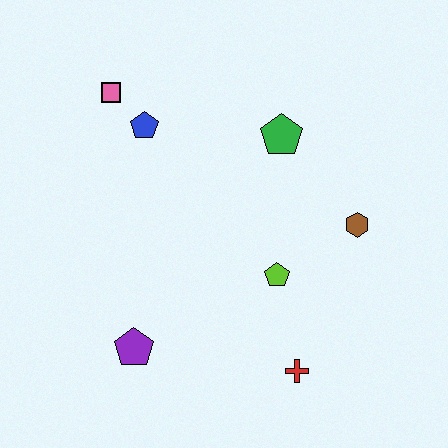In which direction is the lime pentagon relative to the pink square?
The lime pentagon is below the pink square.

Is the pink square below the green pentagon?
No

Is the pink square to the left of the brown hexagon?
Yes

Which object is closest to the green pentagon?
The brown hexagon is closest to the green pentagon.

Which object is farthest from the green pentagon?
The purple pentagon is farthest from the green pentagon.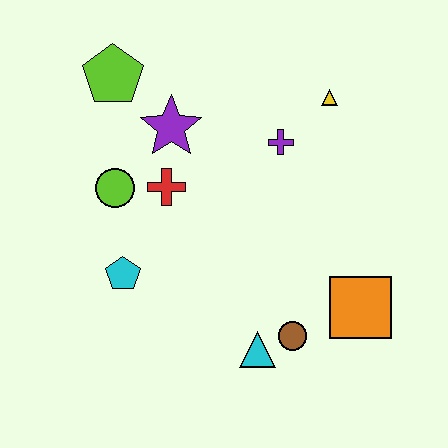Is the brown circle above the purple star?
No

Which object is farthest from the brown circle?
The lime pentagon is farthest from the brown circle.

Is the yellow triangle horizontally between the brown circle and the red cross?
No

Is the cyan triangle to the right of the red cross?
Yes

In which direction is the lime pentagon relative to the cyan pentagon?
The lime pentagon is above the cyan pentagon.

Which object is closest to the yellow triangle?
The purple cross is closest to the yellow triangle.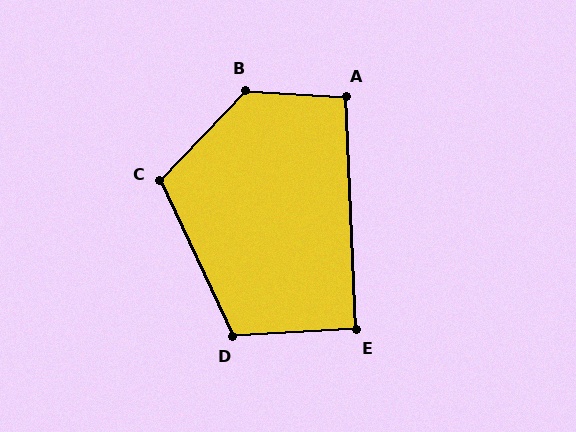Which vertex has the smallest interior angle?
E, at approximately 91 degrees.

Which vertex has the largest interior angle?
B, at approximately 130 degrees.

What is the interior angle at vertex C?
Approximately 112 degrees (obtuse).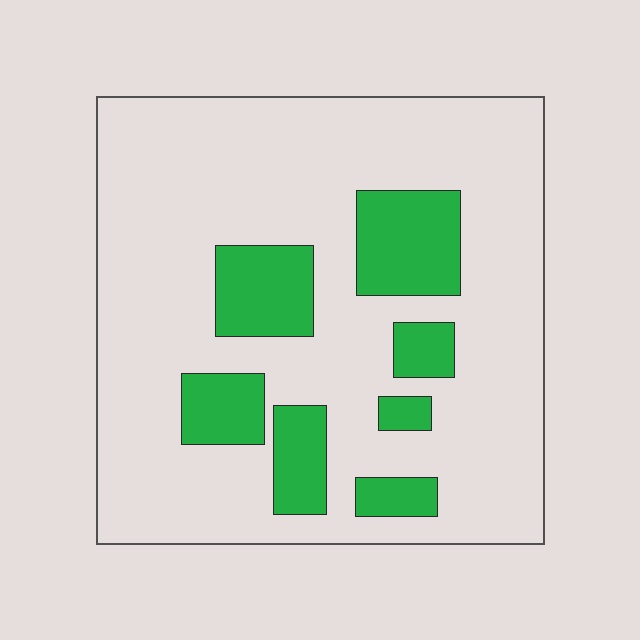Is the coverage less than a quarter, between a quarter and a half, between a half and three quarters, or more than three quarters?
Less than a quarter.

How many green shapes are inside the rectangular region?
7.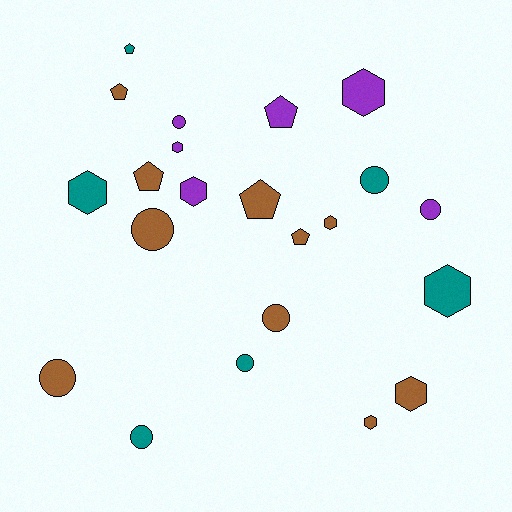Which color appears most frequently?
Brown, with 10 objects.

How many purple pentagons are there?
There is 1 purple pentagon.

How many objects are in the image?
There are 22 objects.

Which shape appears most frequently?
Hexagon, with 8 objects.